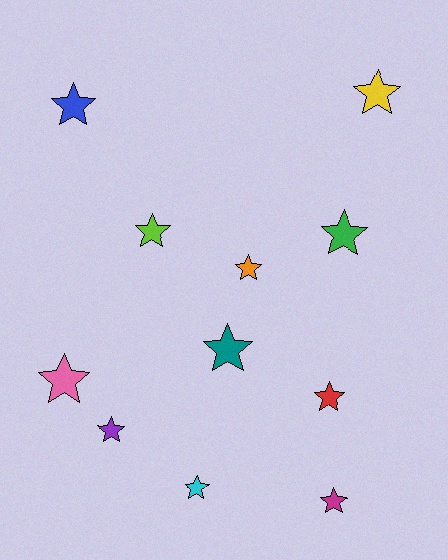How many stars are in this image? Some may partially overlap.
There are 11 stars.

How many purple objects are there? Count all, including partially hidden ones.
There is 1 purple object.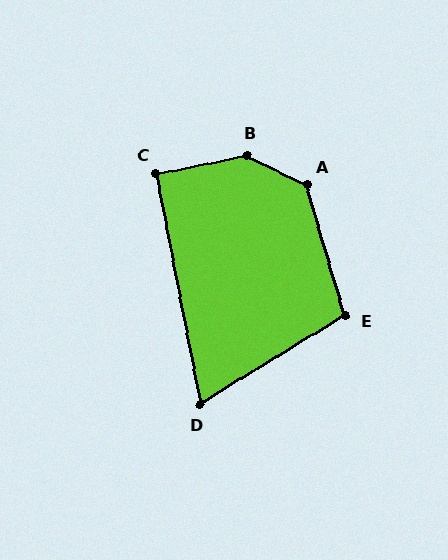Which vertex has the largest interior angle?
B, at approximately 143 degrees.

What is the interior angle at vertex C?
Approximately 90 degrees (approximately right).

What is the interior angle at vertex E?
Approximately 105 degrees (obtuse).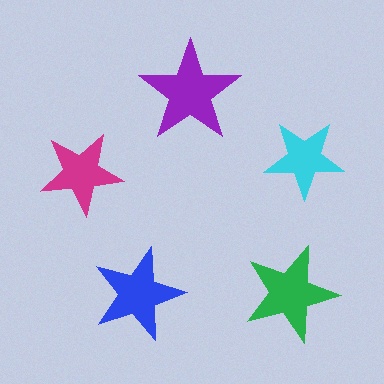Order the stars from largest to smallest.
the purple one, the green one, the blue one, the magenta one, the cyan one.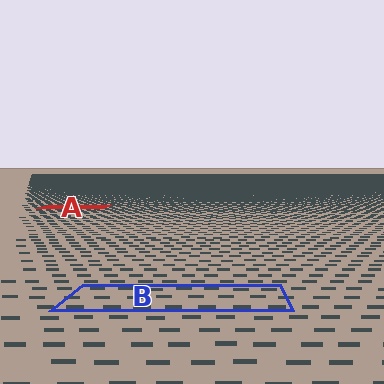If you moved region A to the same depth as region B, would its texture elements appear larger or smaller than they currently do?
They would appear larger. At a closer depth, the same texture elements are projected at a bigger on-screen size.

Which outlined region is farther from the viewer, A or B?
Region A is farther from the viewer — the texture elements inside it appear smaller and more densely packed.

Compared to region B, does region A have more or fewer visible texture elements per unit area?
Region A has more texture elements per unit area — they are packed more densely because it is farther away.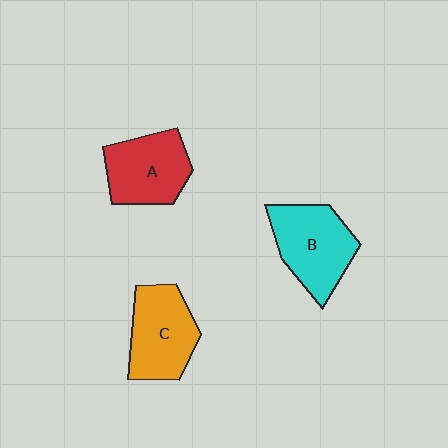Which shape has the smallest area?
Shape A (red).